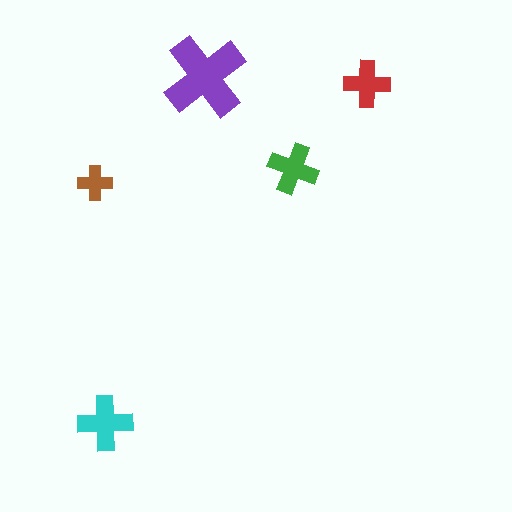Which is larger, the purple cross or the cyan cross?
The purple one.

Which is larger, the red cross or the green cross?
The green one.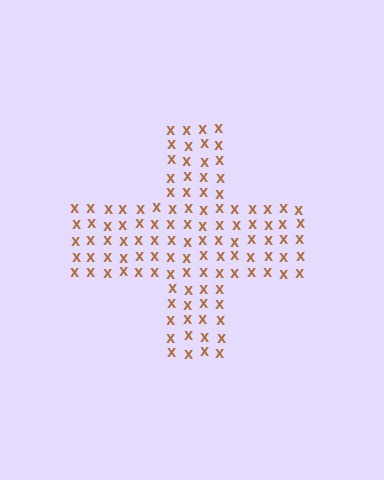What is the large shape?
The large shape is a cross.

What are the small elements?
The small elements are letter X's.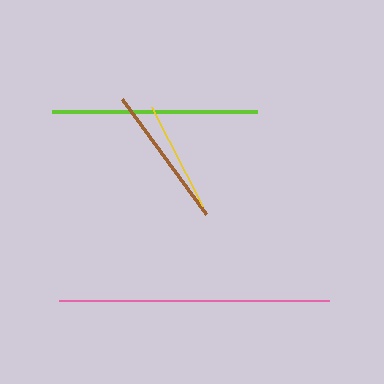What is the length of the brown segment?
The brown segment is approximately 142 pixels long.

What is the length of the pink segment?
The pink segment is approximately 270 pixels long.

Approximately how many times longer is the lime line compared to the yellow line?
The lime line is approximately 1.8 times the length of the yellow line.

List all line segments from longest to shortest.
From longest to shortest: pink, lime, brown, yellow.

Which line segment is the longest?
The pink line is the longest at approximately 270 pixels.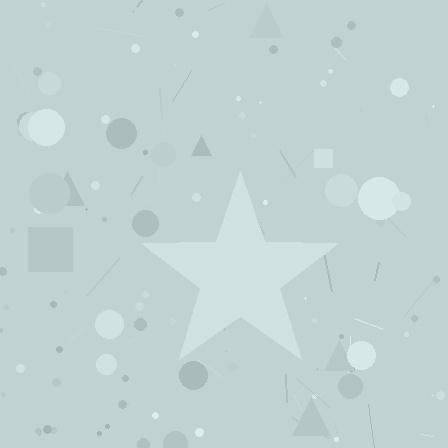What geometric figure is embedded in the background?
A star is embedded in the background.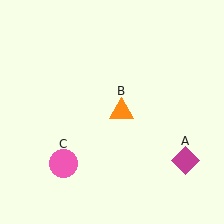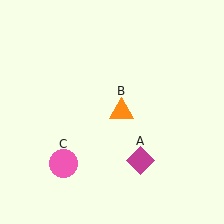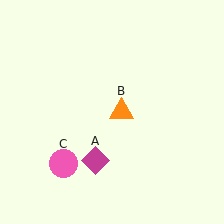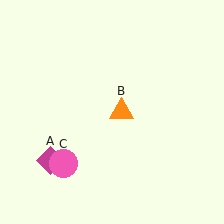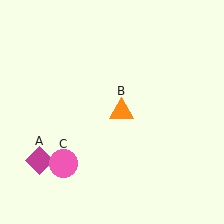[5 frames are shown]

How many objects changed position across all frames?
1 object changed position: magenta diamond (object A).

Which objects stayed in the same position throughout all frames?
Orange triangle (object B) and pink circle (object C) remained stationary.